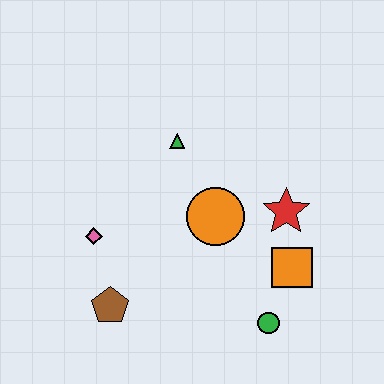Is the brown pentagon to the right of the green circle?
No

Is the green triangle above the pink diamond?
Yes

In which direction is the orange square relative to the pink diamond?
The orange square is to the right of the pink diamond.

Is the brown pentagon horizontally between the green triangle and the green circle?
No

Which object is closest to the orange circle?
The red star is closest to the orange circle.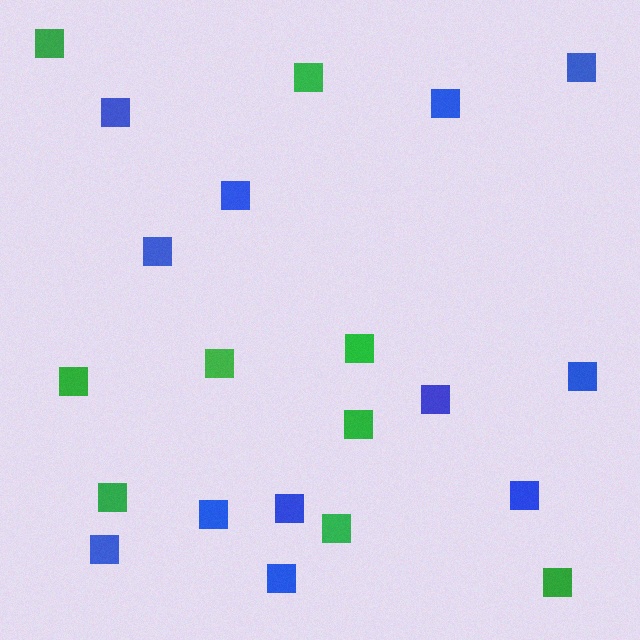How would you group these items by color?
There are 2 groups: one group of blue squares (12) and one group of green squares (9).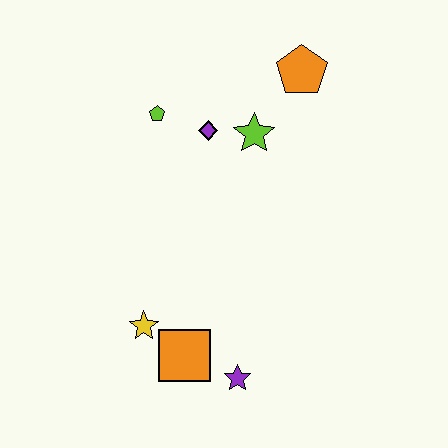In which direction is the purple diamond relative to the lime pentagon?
The purple diamond is to the right of the lime pentagon.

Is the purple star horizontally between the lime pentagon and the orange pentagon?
Yes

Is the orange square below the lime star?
Yes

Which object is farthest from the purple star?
The orange pentagon is farthest from the purple star.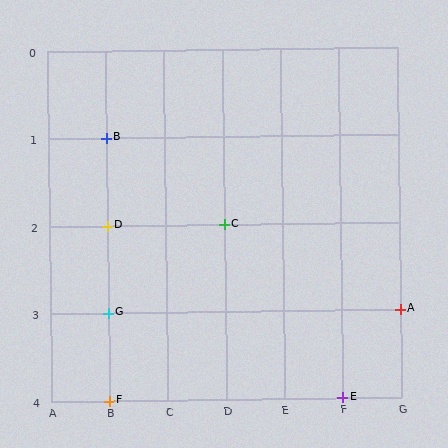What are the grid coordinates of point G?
Point G is at grid coordinates (B, 3).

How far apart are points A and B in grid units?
Points A and B are 5 columns and 2 rows apart (about 5.4 grid units diagonally).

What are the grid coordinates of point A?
Point A is at grid coordinates (G, 3).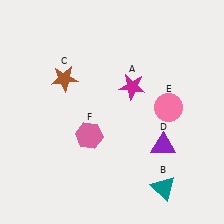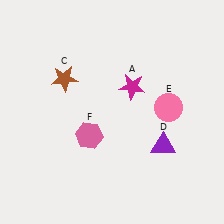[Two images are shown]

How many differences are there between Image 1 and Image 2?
There is 1 difference between the two images.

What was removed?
The teal triangle (B) was removed in Image 2.